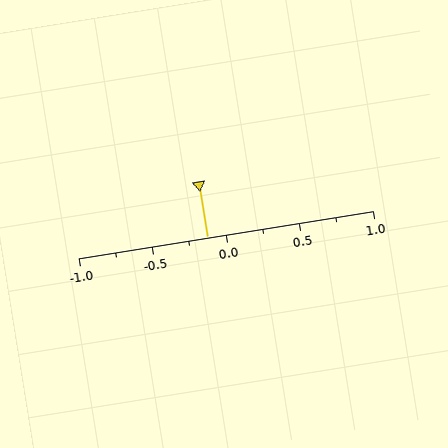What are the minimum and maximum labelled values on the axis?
The axis runs from -1.0 to 1.0.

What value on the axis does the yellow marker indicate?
The marker indicates approximately -0.12.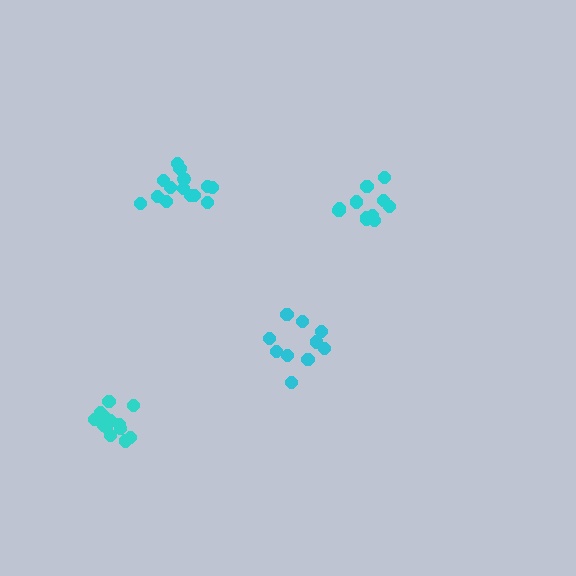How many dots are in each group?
Group 1: 13 dots, Group 2: 11 dots, Group 3: 10 dots, Group 4: 14 dots (48 total).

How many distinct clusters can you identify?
There are 4 distinct clusters.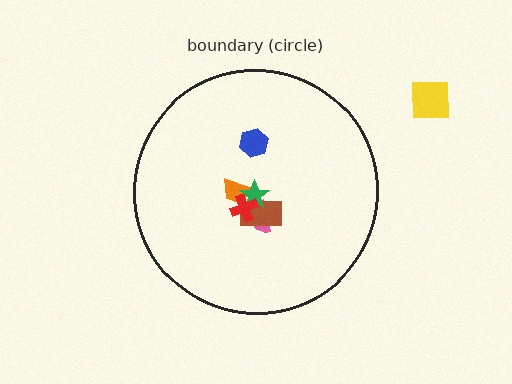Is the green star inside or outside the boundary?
Inside.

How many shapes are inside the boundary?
6 inside, 1 outside.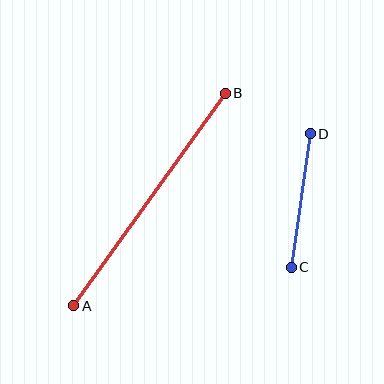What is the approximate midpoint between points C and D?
The midpoint is at approximately (301, 201) pixels.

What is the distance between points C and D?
The distance is approximately 135 pixels.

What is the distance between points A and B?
The distance is approximately 261 pixels.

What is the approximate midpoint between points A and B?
The midpoint is at approximately (150, 199) pixels.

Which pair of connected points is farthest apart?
Points A and B are farthest apart.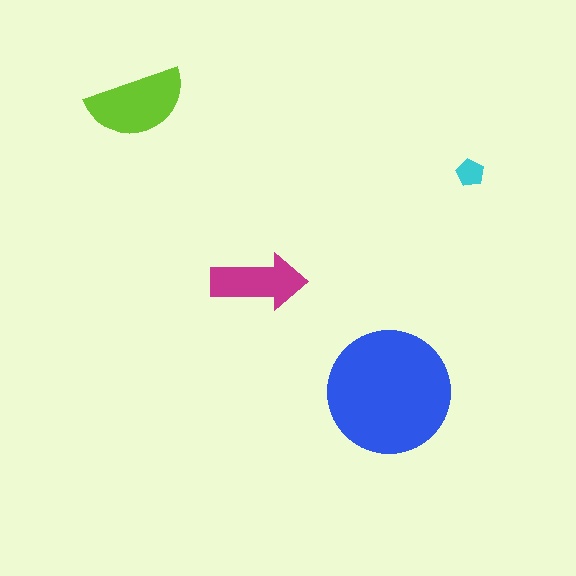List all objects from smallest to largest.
The cyan pentagon, the magenta arrow, the lime semicircle, the blue circle.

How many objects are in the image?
There are 4 objects in the image.